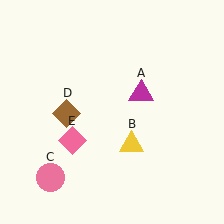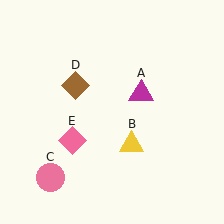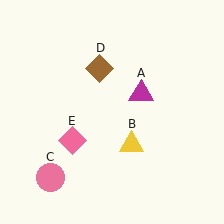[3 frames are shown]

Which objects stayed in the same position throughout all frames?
Magenta triangle (object A) and yellow triangle (object B) and pink circle (object C) and pink diamond (object E) remained stationary.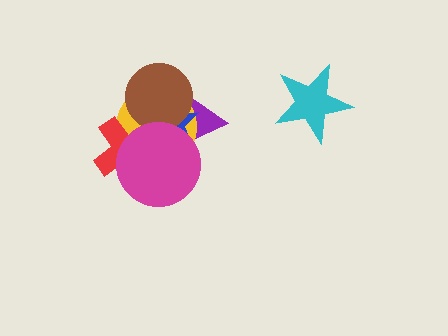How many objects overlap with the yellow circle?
5 objects overlap with the yellow circle.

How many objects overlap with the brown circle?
4 objects overlap with the brown circle.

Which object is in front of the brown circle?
The magenta circle is in front of the brown circle.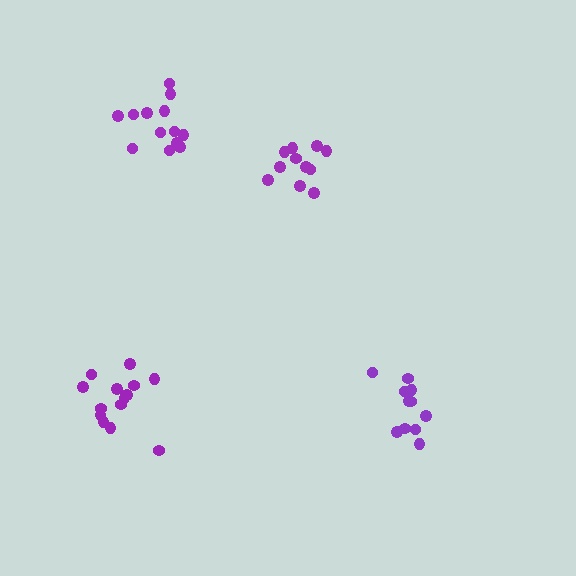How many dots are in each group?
Group 1: 11 dots, Group 2: 13 dots, Group 3: 11 dots, Group 4: 14 dots (49 total).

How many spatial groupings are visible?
There are 4 spatial groupings.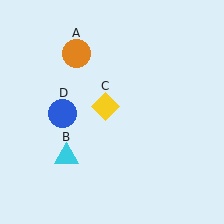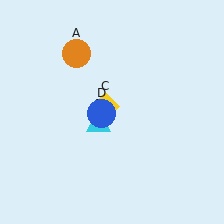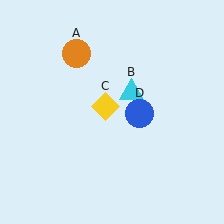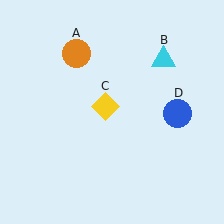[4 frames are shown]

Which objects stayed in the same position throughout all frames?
Orange circle (object A) and yellow diamond (object C) remained stationary.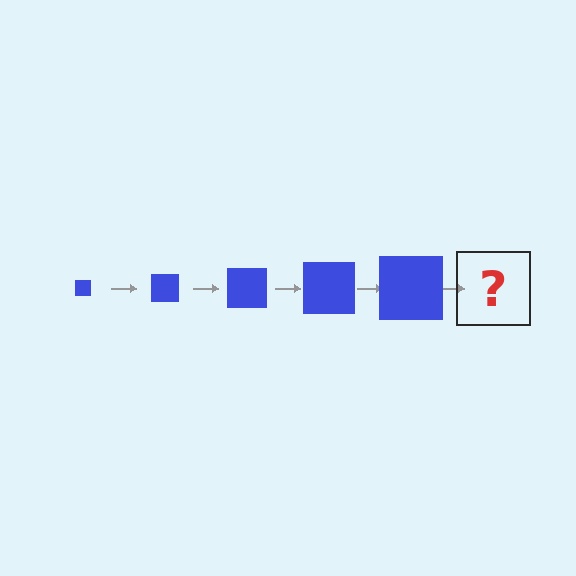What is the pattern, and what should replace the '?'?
The pattern is that the square gets progressively larger each step. The '?' should be a blue square, larger than the previous one.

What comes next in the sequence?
The next element should be a blue square, larger than the previous one.